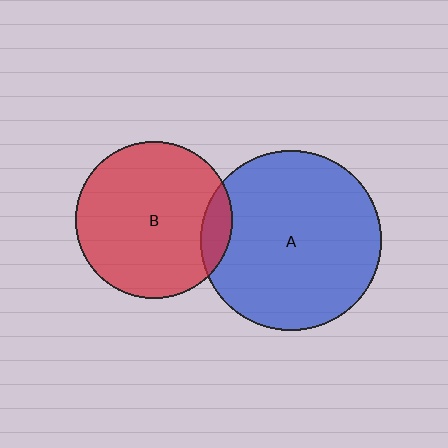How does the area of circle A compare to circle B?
Approximately 1.3 times.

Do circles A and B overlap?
Yes.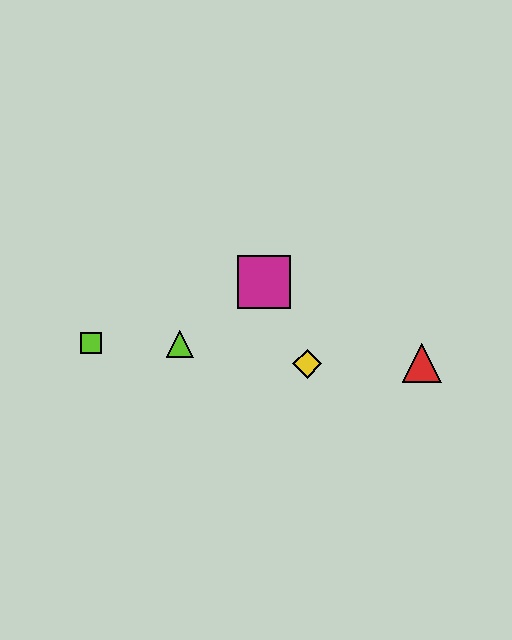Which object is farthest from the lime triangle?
The red triangle is farthest from the lime triangle.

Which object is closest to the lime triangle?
The lime square is closest to the lime triangle.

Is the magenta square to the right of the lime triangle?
Yes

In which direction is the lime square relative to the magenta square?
The lime square is to the left of the magenta square.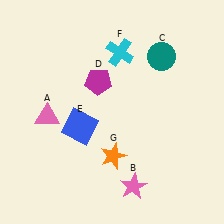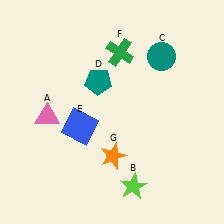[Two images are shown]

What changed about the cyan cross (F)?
In Image 1, F is cyan. In Image 2, it changed to green.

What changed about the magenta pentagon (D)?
In Image 1, D is magenta. In Image 2, it changed to teal.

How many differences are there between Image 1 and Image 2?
There are 3 differences between the two images.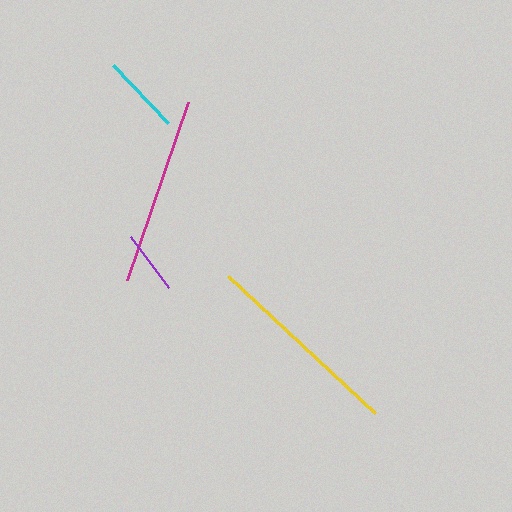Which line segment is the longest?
The yellow line is the longest at approximately 201 pixels.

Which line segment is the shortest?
The purple line is the shortest at approximately 64 pixels.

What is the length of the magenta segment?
The magenta segment is approximately 188 pixels long.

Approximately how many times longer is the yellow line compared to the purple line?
The yellow line is approximately 3.1 times the length of the purple line.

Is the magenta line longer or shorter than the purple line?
The magenta line is longer than the purple line.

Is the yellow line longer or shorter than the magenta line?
The yellow line is longer than the magenta line.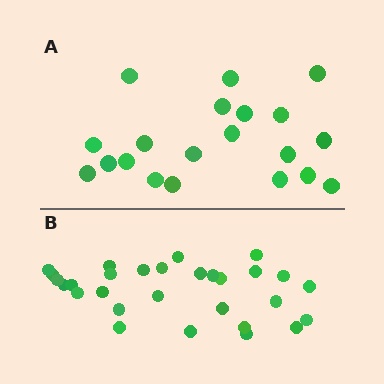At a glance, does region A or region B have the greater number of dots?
Region B (the bottom region) has more dots.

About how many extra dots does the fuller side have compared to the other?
Region B has roughly 8 or so more dots than region A.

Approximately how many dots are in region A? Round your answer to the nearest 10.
About 20 dots.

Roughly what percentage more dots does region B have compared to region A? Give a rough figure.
About 45% more.